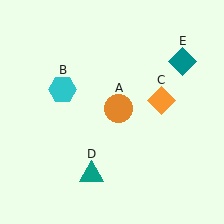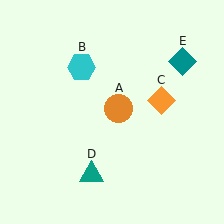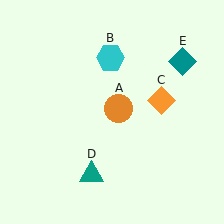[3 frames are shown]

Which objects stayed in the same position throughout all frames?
Orange circle (object A) and orange diamond (object C) and teal triangle (object D) and teal diamond (object E) remained stationary.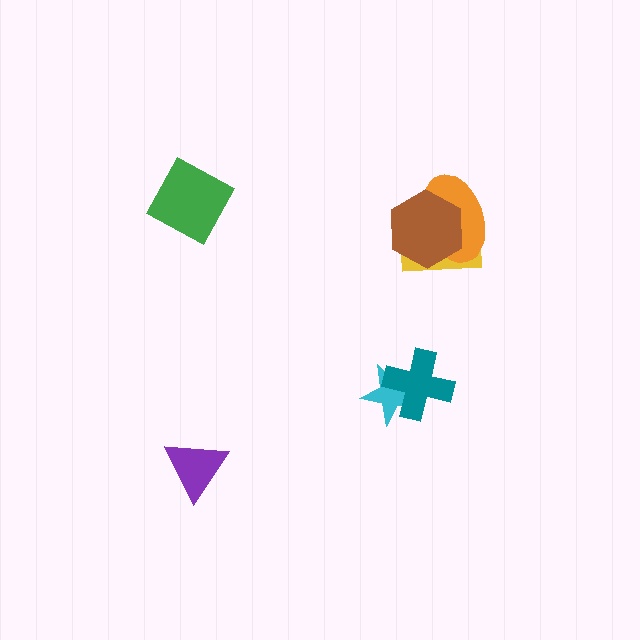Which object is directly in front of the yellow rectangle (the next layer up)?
The orange ellipse is directly in front of the yellow rectangle.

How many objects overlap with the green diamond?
0 objects overlap with the green diamond.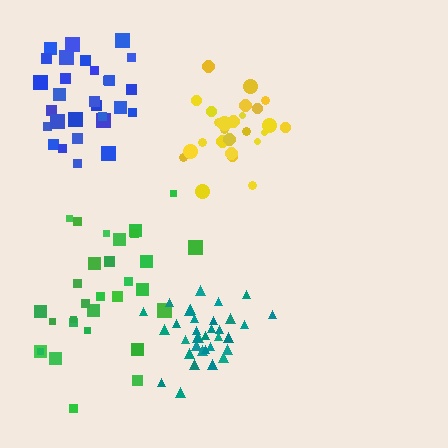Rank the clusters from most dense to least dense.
teal, yellow, blue, green.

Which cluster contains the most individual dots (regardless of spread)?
Teal (34).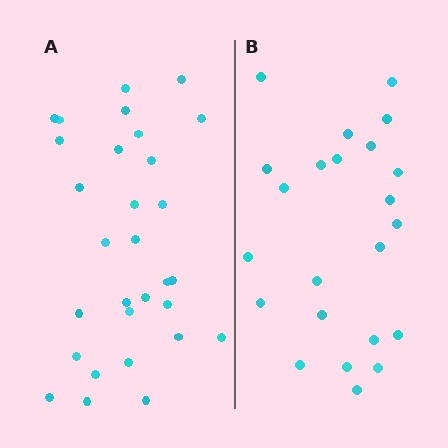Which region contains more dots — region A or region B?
Region A (the left region) has more dots.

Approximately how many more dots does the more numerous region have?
Region A has roughly 8 or so more dots than region B.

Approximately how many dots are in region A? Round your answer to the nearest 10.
About 30 dots.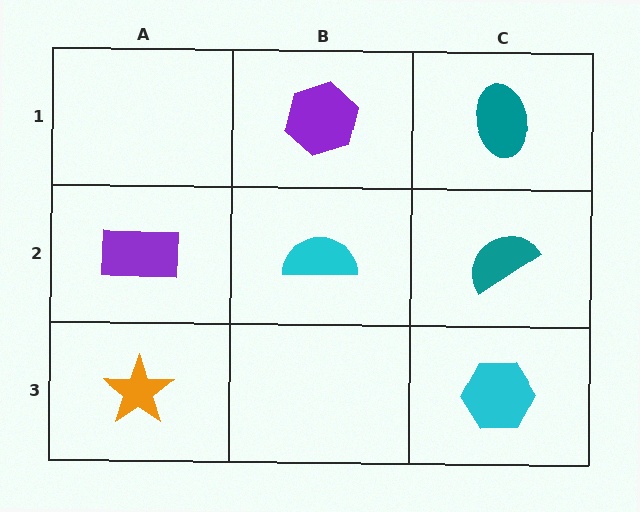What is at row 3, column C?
A cyan hexagon.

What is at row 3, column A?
An orange star.